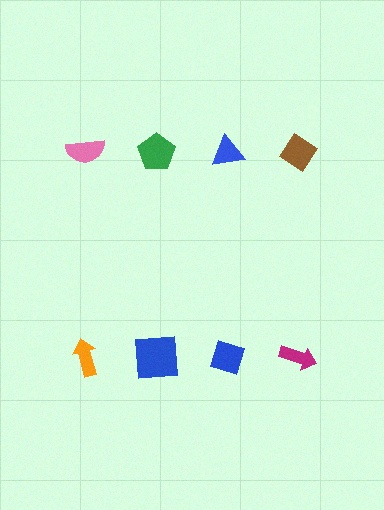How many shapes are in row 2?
4 shapes.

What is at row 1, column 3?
A blue triangle.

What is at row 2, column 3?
A blue diamond.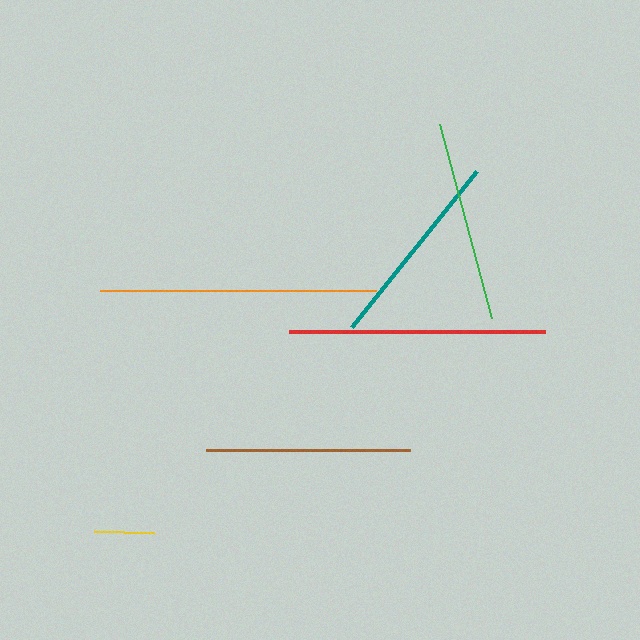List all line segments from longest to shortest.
From longest to shortest: orange, red, brown, green, teal, yellow.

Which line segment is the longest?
The orange line is the longest at approximately 276 pixels.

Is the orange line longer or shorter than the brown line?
The orange line is longer than the brown line.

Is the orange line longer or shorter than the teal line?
The orange line is longer than the teal line.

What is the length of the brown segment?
The brown segment is approximately 204 pixels long.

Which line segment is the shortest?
The yellow line is the shortest at approximately 60 pixels.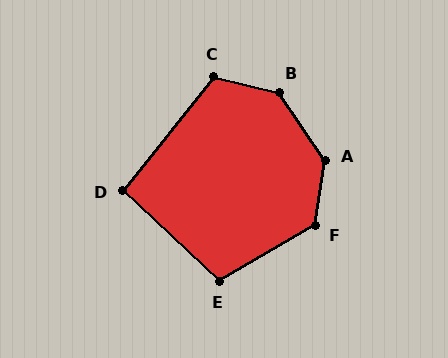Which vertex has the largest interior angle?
A, at approximately 138 degrees.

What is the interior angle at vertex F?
Approximately 129 degrees (obtuse).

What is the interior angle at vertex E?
Approximately 107 degrees (obtuse).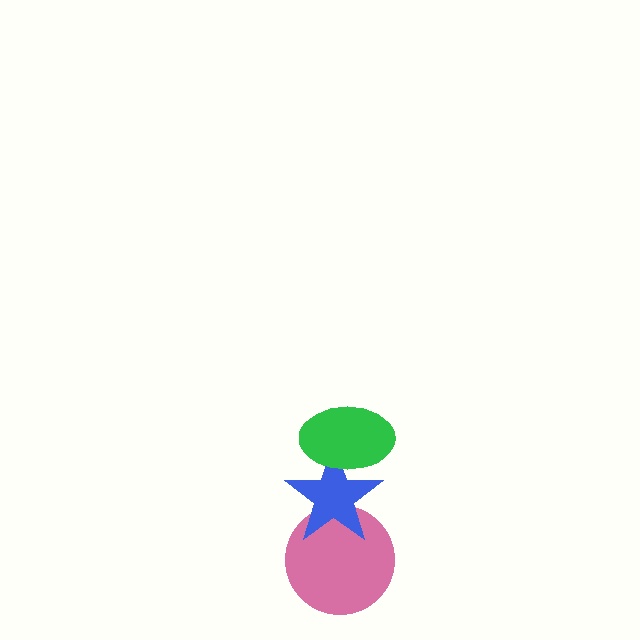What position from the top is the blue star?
The blue star is 2nd from the top.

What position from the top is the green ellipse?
The green ellipse is 1st from the top.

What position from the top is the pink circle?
The pink circle is 3rd from the top.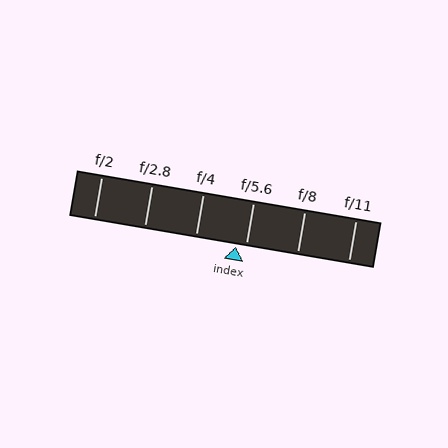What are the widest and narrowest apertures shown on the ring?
The widest aperture shown is f/2 and the narrowest is f/11.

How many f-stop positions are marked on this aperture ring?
There are 6 f-stop positions marked.